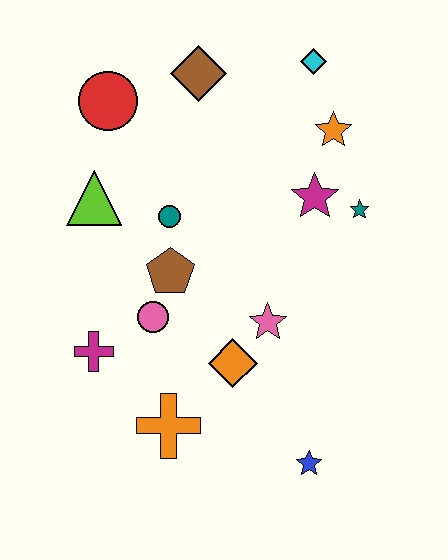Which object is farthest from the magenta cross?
The cyan diamond is farthest from the magenta cross.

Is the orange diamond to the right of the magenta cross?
Yes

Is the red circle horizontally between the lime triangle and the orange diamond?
Yes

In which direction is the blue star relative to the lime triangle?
The blue star is below the lime triangle.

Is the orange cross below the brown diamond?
Yes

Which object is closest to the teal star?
The magenta star is closest to the teal star.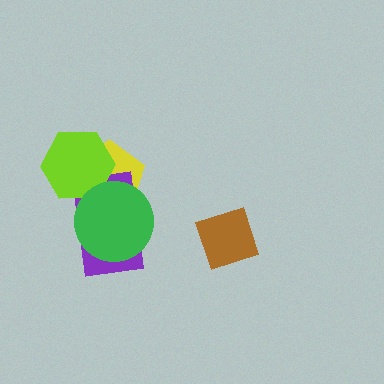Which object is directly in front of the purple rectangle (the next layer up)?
The lime hexagon is directly in front of the purple rectangle.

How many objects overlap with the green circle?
3 objects overlap with the green circle.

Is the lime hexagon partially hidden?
Yes, it is partially covered by another shape.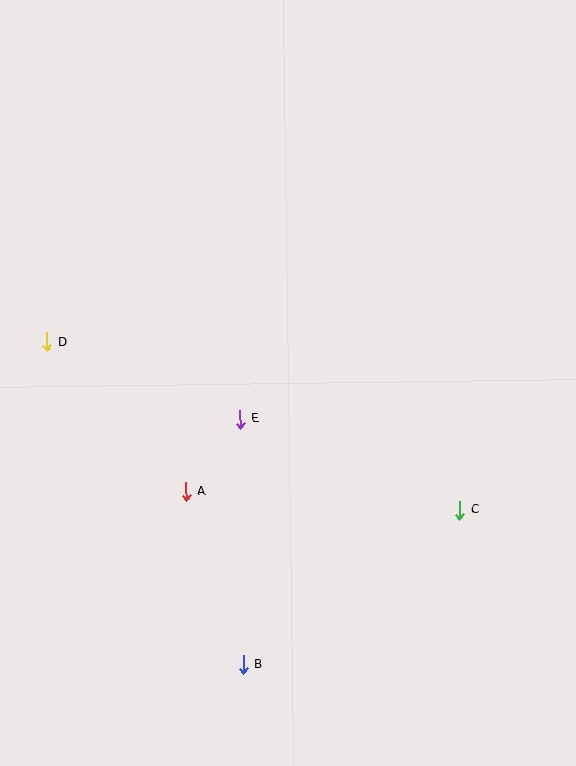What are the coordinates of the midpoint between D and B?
The midpoint between D and B is at (145, 503).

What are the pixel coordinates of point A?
Point A is at (186, 492).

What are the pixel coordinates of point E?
Point E is at (240, 419).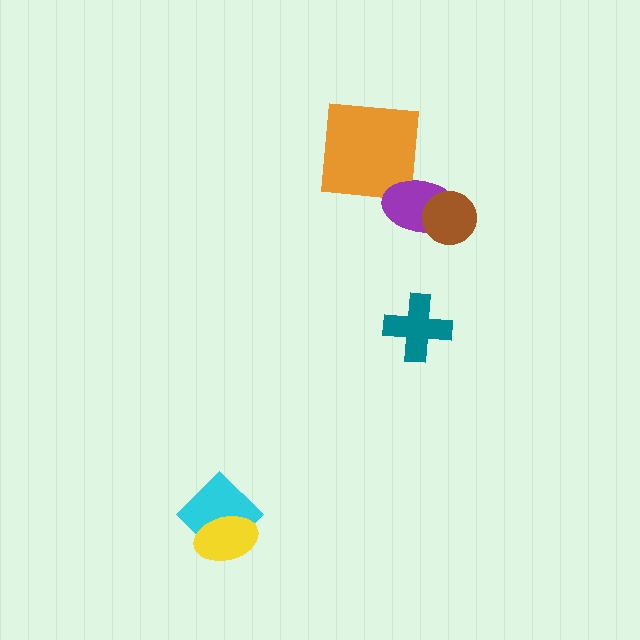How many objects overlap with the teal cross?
0 objects overlap with the teal cross.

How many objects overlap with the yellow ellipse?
1 object overlaps with the yellow ellipse.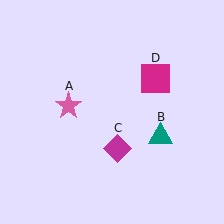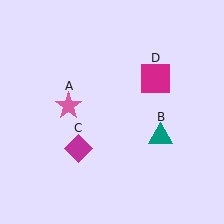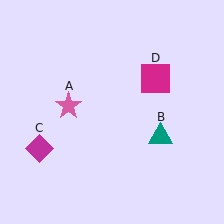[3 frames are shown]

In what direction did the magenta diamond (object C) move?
The magenta diamond (object C) moved left.